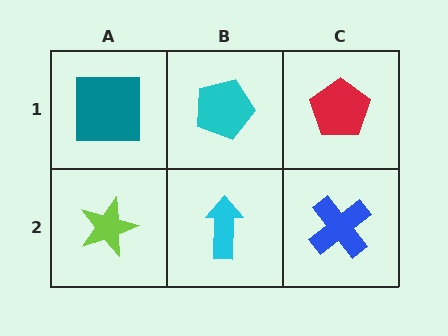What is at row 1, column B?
A cyan pentagon.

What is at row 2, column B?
A cyan arrow.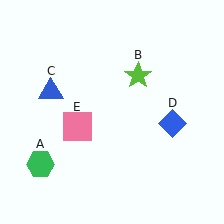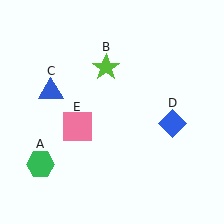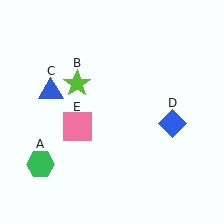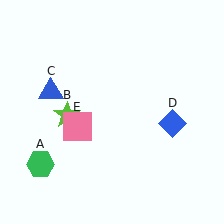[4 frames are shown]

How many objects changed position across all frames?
1 object changed position: lime star (object B).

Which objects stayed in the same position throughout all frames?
Green hexagon (object A) and blue triangle (object C) and blue diamond (object D) and pink square (object E) remained stationary.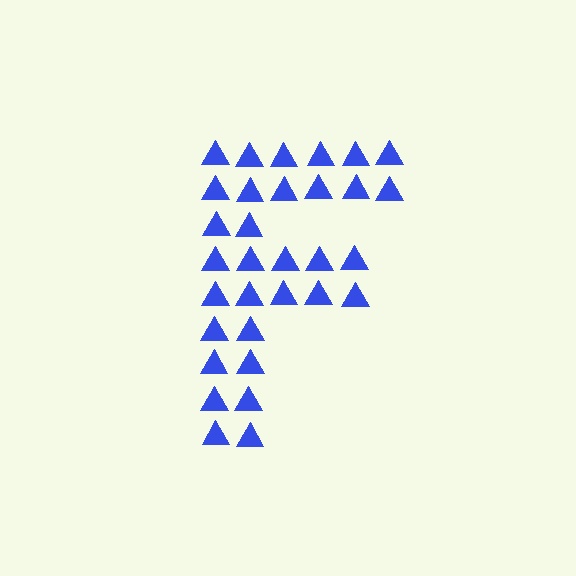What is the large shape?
The large shape is the letter F.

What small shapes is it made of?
It is made of small triangles.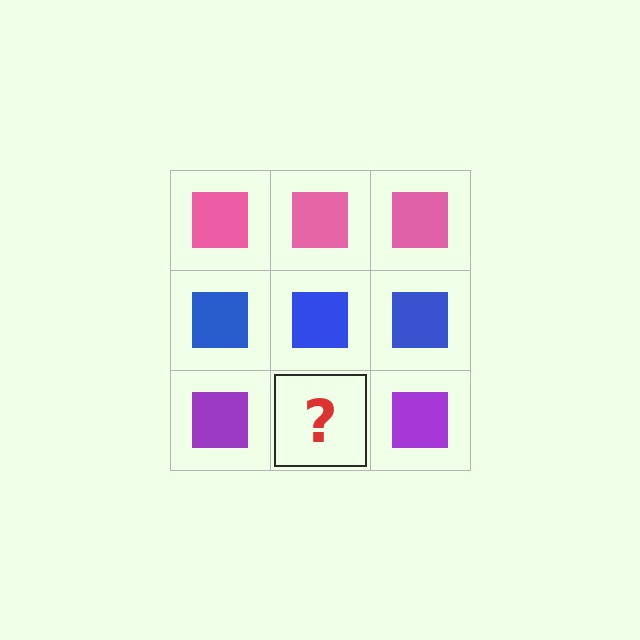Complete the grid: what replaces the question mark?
The question mark should be replaced with a purple square.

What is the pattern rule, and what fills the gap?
The rule is that each row has a consistent color. The gap should be filled with a purple square.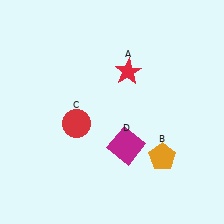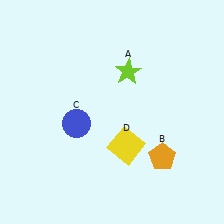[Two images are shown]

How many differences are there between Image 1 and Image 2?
There are 3 differences between the two images.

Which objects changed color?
A changed from red to lime. C changed from red to blue. D changed from magenta to yellow.